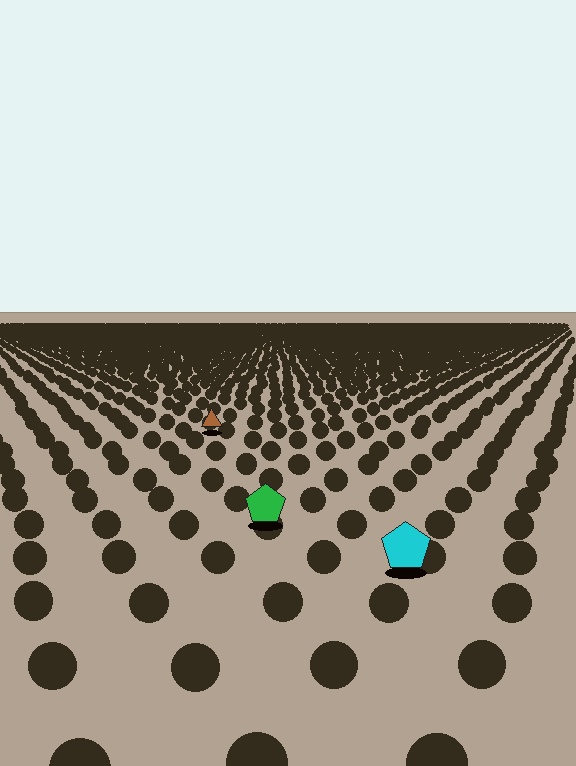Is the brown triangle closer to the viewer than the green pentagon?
No. The green pentagon is closer — you can tell from the texture gradient: the ground texture is coarser near it.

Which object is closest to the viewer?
The cyan pentagon is closest. The texture marks near it are larger and more spread out.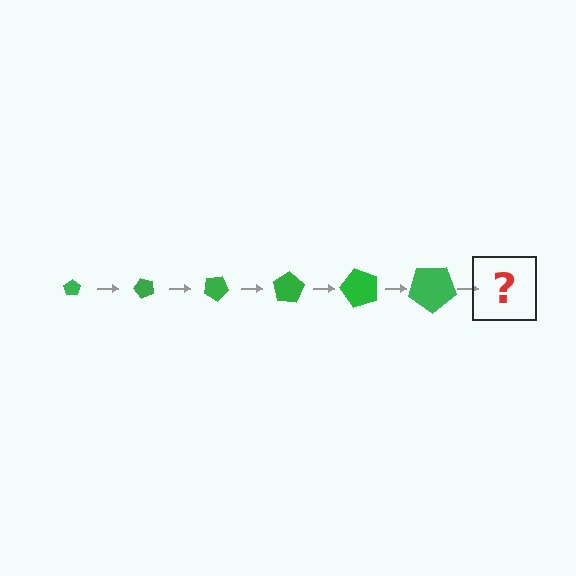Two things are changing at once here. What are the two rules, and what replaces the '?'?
The two rules are that the pentagon grows larger each step and it rotates 50 degrees each step. The '?' should be a pentagon, larger than the previous one and rotated 300 degrees from the start.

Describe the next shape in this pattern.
It should be a pentagon, larger than the previous one and rotated 300 degrees from the start.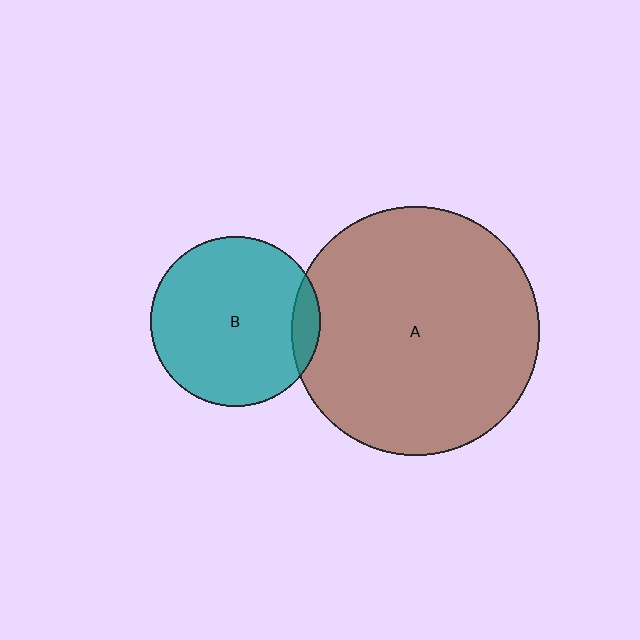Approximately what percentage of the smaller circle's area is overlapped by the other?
Approximately 10%.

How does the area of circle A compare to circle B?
Approximately 2.1 times.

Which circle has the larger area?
Circle A (brown).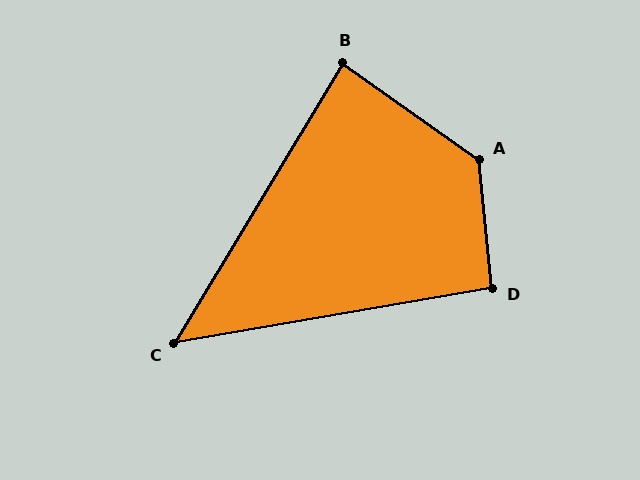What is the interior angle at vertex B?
Approximately 86 degrees (approximately right).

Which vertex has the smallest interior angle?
C, at approximately 49 degrees.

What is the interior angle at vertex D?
Approximately 94 degrees (approximately right).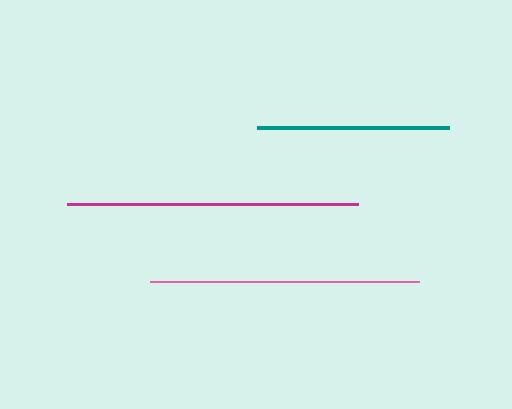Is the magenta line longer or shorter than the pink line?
The magenta line is longer than the pink line.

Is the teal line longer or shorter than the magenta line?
The magenta line is longer than the teal line.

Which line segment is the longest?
The magenta line is the longest at approximately 292 pixels.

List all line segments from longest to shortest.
From longest to shortest: magenta, pink, teal.